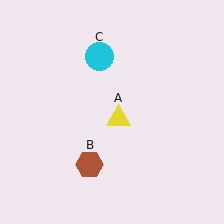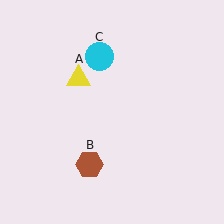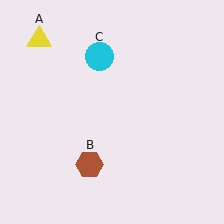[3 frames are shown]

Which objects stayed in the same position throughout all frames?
Brown hexagon (object B) and cyan circle (object C) remained stationary.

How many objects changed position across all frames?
1 object changed position: yellow triangle (object A).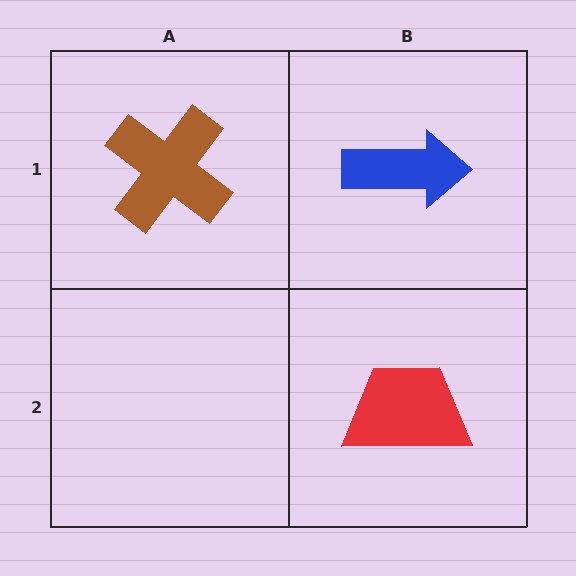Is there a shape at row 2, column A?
No, that cell is empty.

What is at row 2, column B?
A red trapezoid.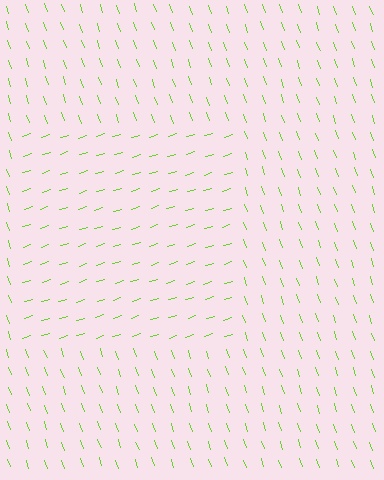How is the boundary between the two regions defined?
The boundary is defined purely by a change in line orientation (approximately 89 degrees difference). All lines are the same color and thickness.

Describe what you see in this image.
The image is filled with small lime line segments. A rectangle region in the image has lines oriented differently from the surrounding lines, creating a visible texture boundary.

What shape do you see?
I see a rectangle.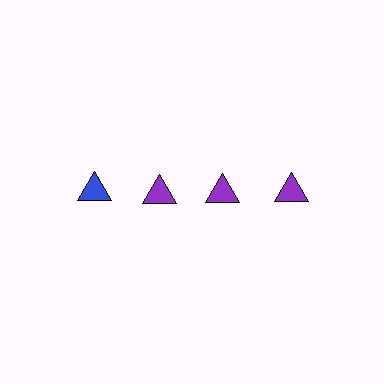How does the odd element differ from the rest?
It has a different color: blue instead of purple.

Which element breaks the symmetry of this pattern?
The blue triangle in the top row, leftmost column breaks the symmetry. All other shapes are purple triangles.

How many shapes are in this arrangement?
There are 4 shapes arranged in a grid pattern.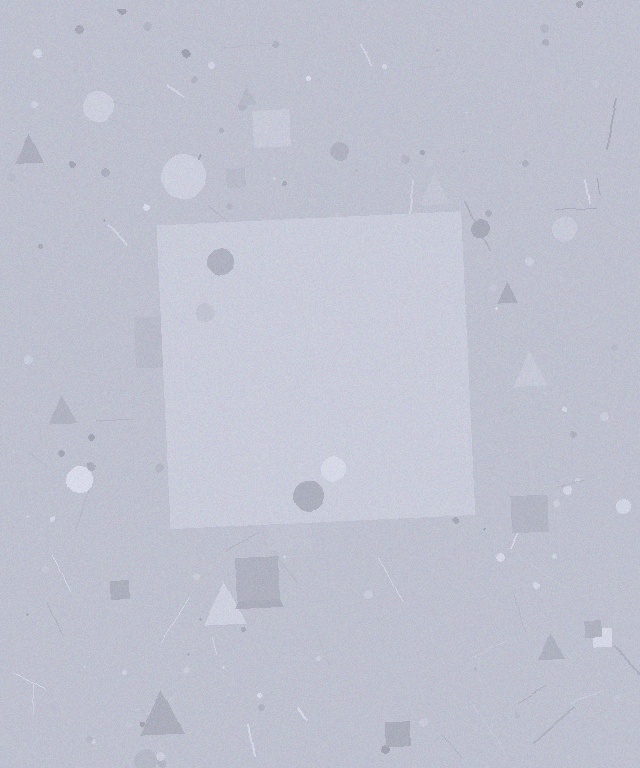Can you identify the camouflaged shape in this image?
The camouflaged shape is a square.